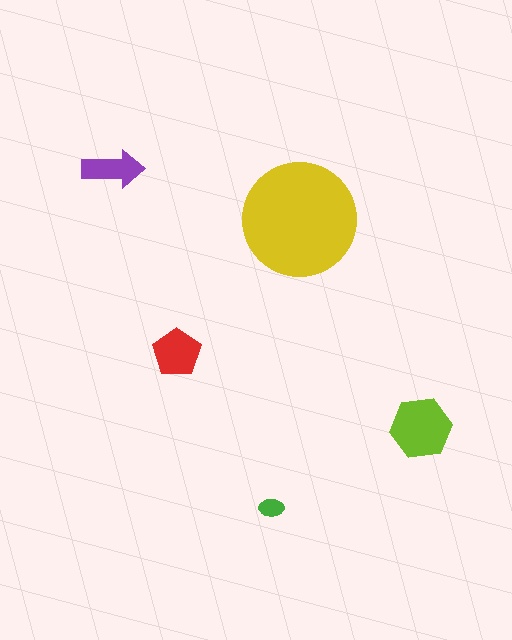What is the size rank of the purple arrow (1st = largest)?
4th.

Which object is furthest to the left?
The purple arrow is leftmost.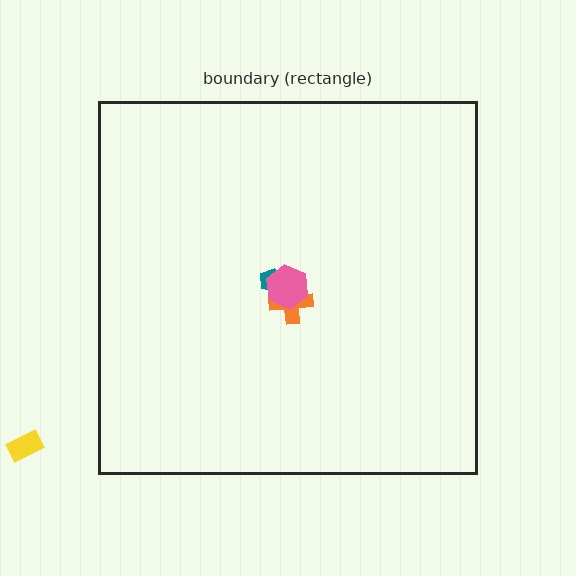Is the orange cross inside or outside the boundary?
Inside.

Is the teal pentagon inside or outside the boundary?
Inside.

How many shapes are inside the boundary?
3 inside, 1 outside.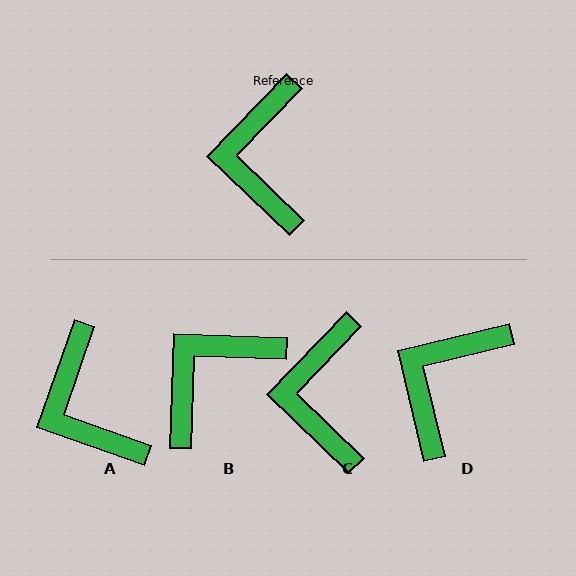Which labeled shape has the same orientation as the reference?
C.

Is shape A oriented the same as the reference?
No, it is off by about 25 degrees.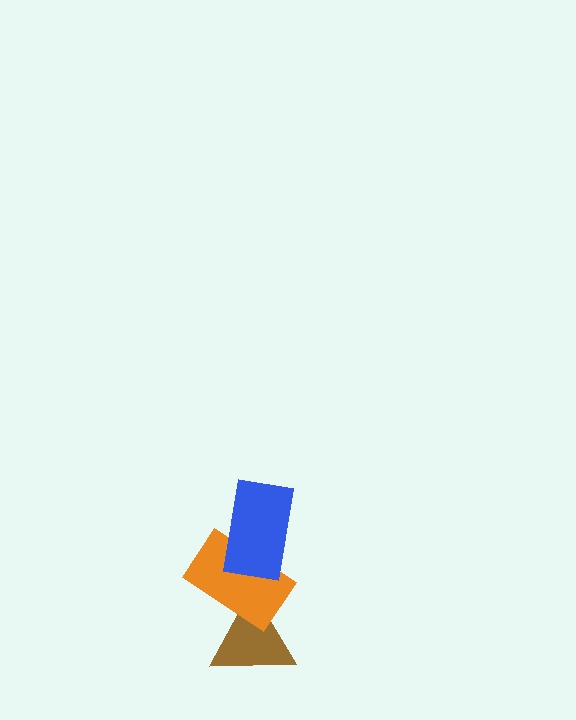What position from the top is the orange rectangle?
The orange rectangle is 2nd from the top.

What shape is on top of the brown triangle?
The orange rectangle is on top of the brown triangle.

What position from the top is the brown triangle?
The brown triangle is 3rd from the top.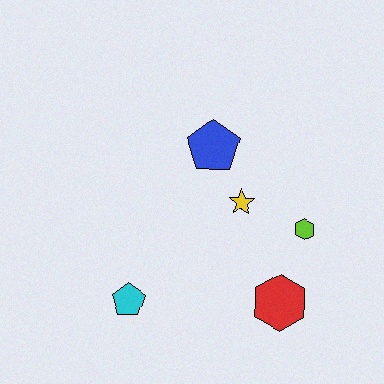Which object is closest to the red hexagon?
The lime hexagon is closest to the red hexagon.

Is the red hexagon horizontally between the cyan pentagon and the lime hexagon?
Yes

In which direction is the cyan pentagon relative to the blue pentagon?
The cyan pentagon is below the blue pentagon.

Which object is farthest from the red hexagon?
The blue pentagon is farthest from the red hexagon.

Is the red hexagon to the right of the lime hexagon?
No